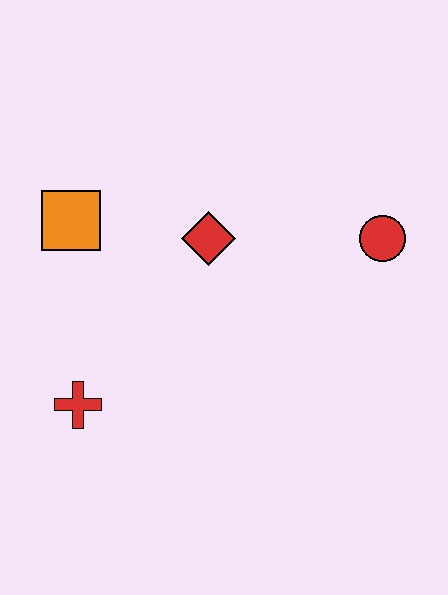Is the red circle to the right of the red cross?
Yes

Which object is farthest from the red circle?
The red cross is farthest from the red circle.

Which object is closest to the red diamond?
The orange square is closest to the red diamond.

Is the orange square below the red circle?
No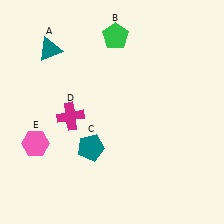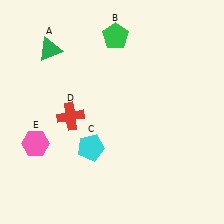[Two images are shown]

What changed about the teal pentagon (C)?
In Image 1, C is teal. In Image 2, it changed to cyan.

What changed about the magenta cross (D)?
In Image 1, D is magenta. In Image 2, it changed to red.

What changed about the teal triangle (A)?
In Image 1, A is teal. In Image 2, it changed to green.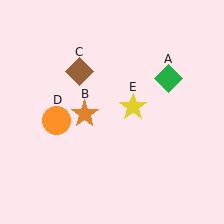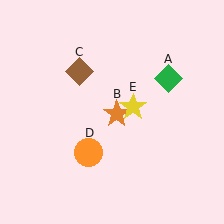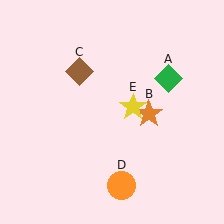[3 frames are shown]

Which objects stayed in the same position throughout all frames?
Green diamond (object A) and brown diamond (object C) and yellow star (object E) remained stationary.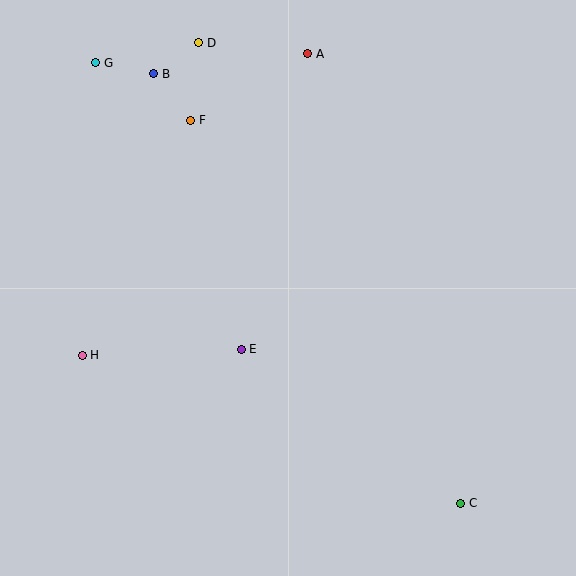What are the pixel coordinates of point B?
Point B is at (154, 74).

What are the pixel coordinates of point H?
Point H is at (82, 355).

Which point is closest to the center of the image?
Point E at (241, 349) is closest to the center.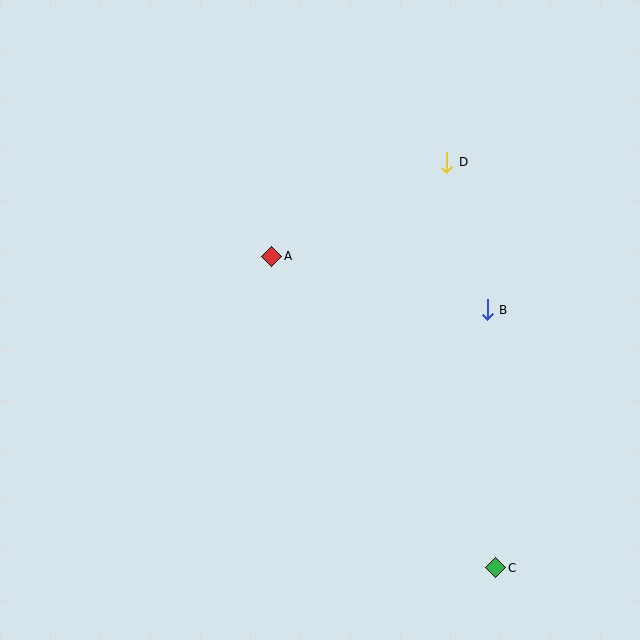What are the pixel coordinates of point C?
Point C is at (496, 568).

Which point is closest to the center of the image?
Point A at (272, 256) is closest to the center.